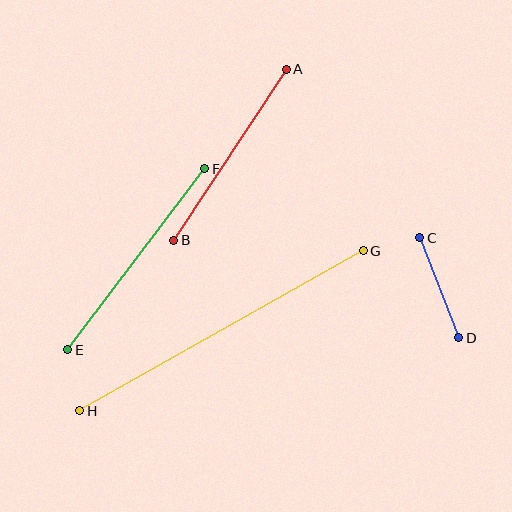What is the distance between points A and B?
The distance is approximately 205 pixels.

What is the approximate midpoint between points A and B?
The midpoint is at approximately (230, 155) pixels.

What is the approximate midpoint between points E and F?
The midpoint is at approximately (136, 259) pixels.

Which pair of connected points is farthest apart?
Points G and H are farthest apart.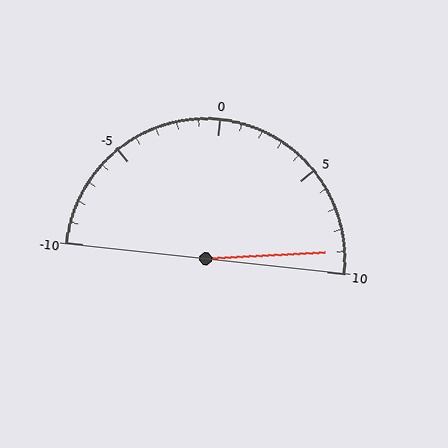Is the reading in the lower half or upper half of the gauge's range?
The reading is in the upper half of the range (-10 to 10).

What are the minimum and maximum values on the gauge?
The gauge ranges from -10 to 10.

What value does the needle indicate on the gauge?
The needle indicates approximately 9.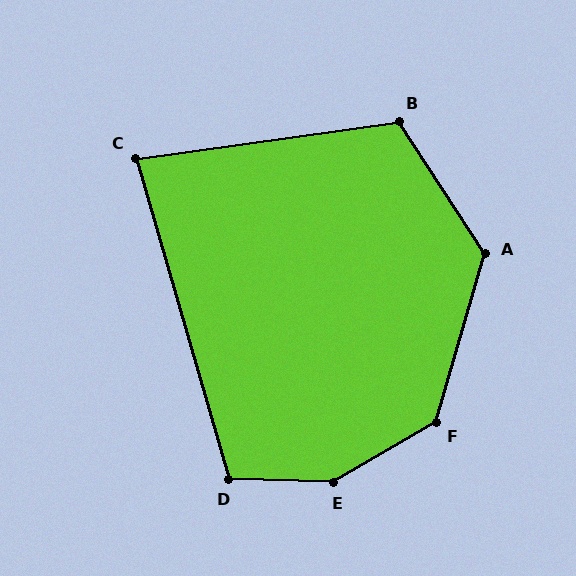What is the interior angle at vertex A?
Approximately 131 degrees (obtuse).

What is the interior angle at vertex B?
Approximately 115 degrees (obtuse).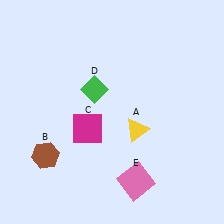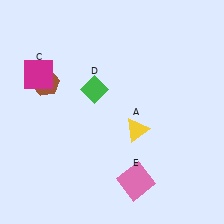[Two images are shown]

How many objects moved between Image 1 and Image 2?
2 objects moved between the two images.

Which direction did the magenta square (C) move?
The magenta square (C) moved up.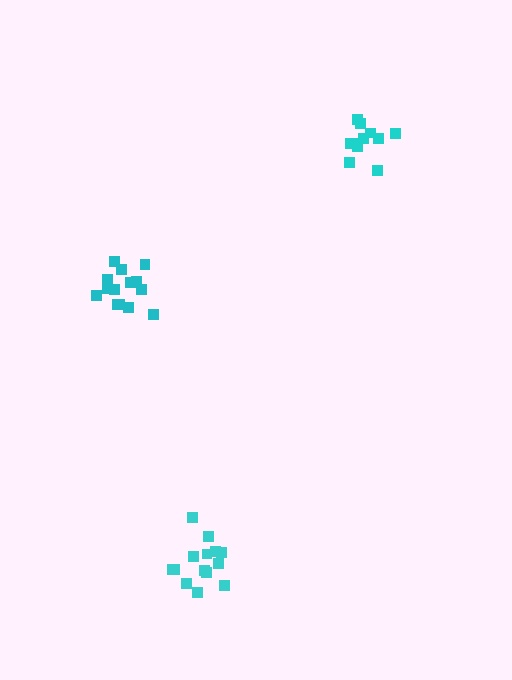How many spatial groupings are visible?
There are 3 spatial groupings.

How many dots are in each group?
Group 1: 14 dots, Group 2: 14 dots, Group 3: 11 dots (39 total).